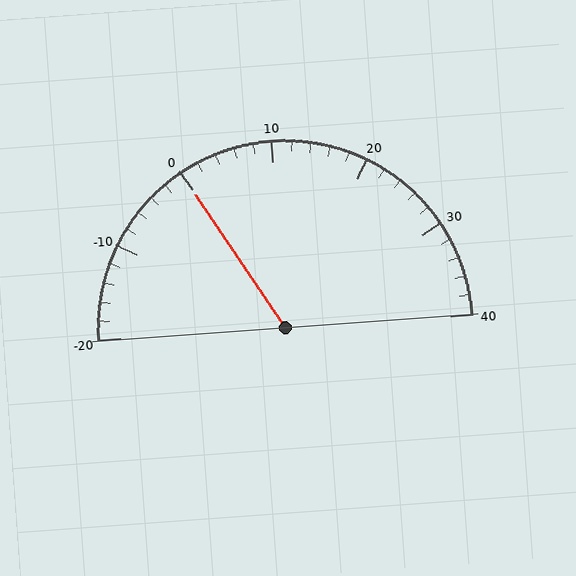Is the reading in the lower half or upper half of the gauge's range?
The reading is in the lower half of the range (-20 to 40).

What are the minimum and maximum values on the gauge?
The gauge ranges from -20 to 40.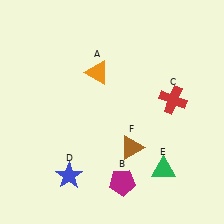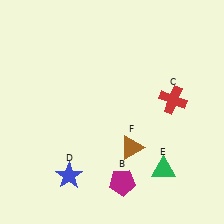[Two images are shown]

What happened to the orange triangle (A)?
The orange triangle (A) was removed in Image 2. It was in the top-left area of Image 1.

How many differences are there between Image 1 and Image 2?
There is 1 difference between the two images.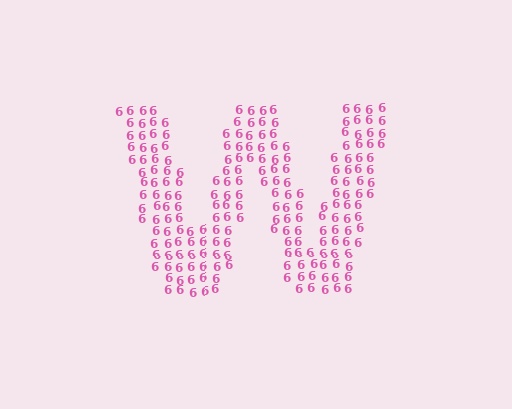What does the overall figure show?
The overall figure shows the letter W.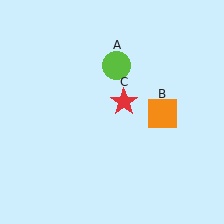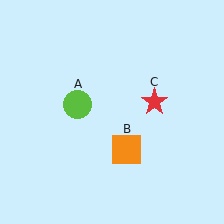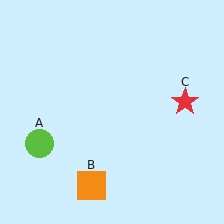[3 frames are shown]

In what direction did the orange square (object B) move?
The orange square (object B) moved down and to the left.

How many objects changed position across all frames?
3 objects changed position: lime circle (object A), orange square (object B), red star (object C).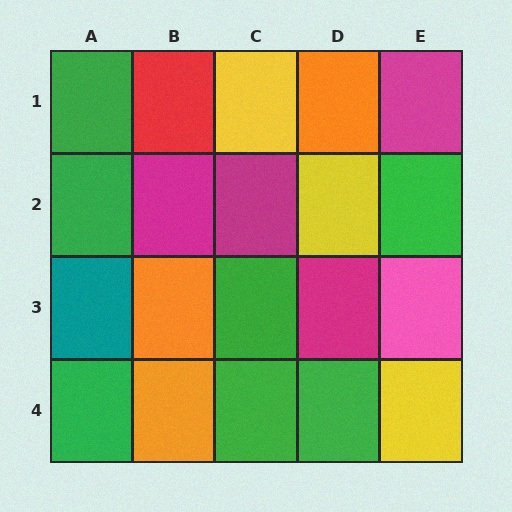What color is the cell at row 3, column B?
Orange.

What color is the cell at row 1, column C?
Yellow.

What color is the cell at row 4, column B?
Orange.